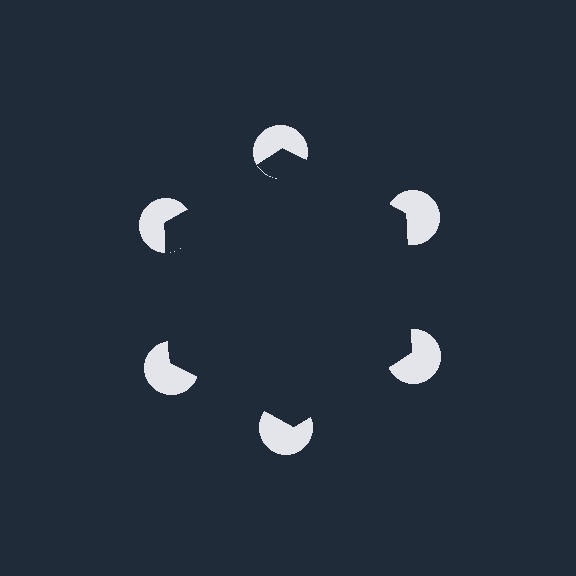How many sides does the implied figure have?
6 sides.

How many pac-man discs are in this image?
There are 6 — one at each vertex of the illusory hexagon.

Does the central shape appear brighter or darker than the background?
It typically appears slightly darker than the background, even though no actual brightness change is drawn.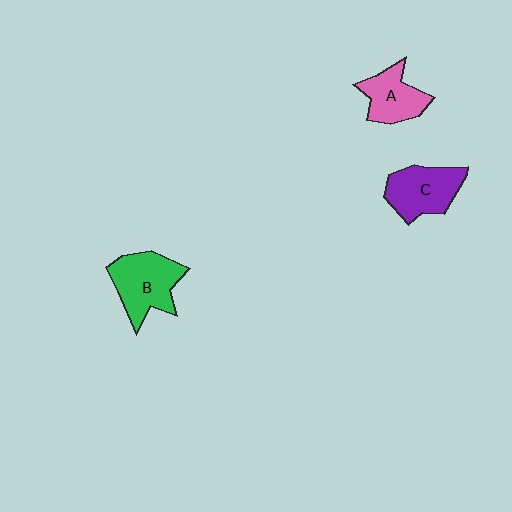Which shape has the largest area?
Shape B (green).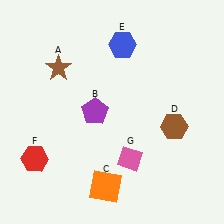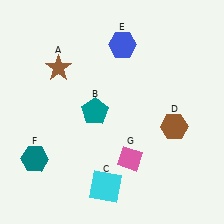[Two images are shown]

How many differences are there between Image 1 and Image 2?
There are 3 differences between the two images.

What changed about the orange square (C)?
In Image 1, C is orange. In Image 2, it changed to cyan.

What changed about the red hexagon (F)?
In Image 1, F is red. In Image 2, it changed to teal.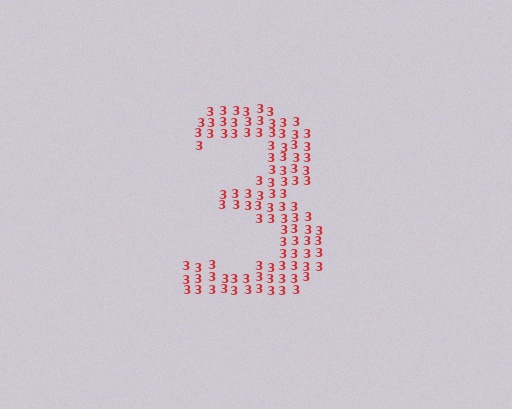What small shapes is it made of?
It is made of small digit 3's.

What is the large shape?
The large shape is the digit 3.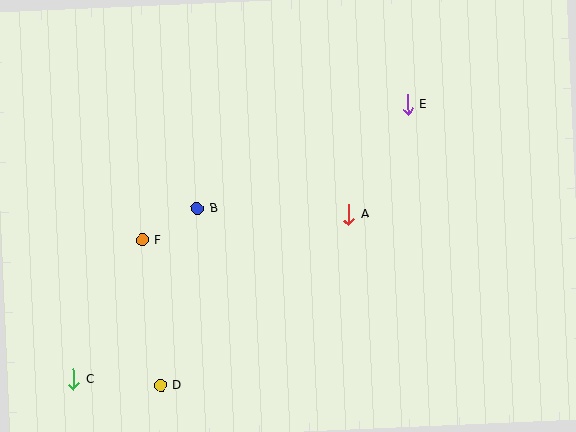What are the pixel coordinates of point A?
Point A is at (349, 215).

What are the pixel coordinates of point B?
Point B is at (198, 209).